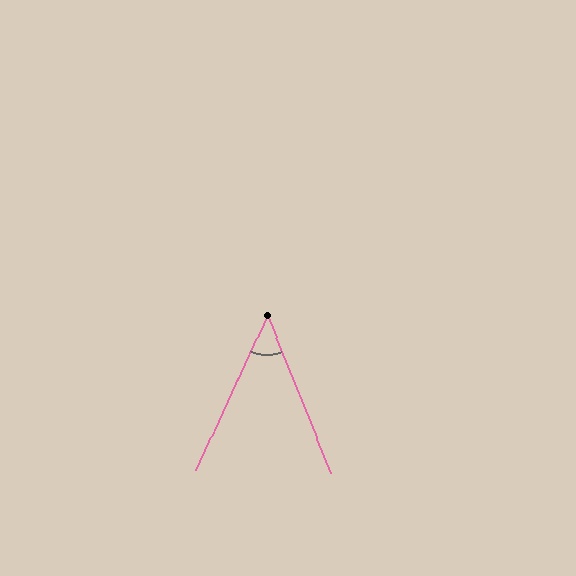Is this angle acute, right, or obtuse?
It is acute.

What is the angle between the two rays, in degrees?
Approximately 47 degrees.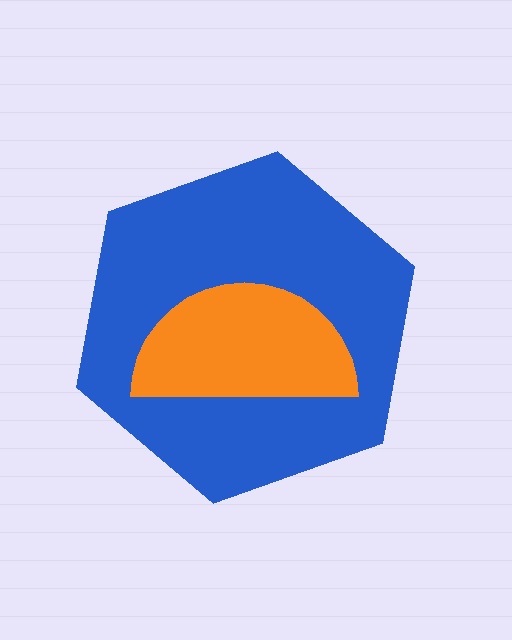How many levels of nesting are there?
2.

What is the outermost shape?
The blue hexagon.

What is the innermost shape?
The orange semicircle.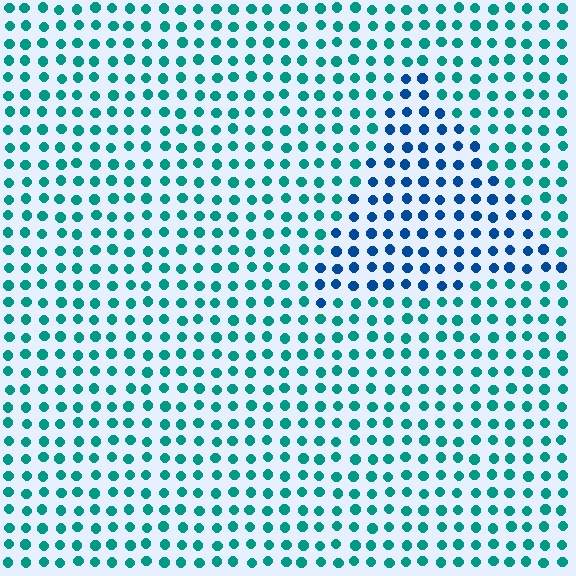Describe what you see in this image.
The image is filled with small teal elements in a uniform arrangement. A triangle-shaped region is visible where the elements are tinted to a slightly different hue, forming a subtle color boundary.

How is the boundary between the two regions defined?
The boundary is defined purely by a slight shift in hue (about 40 degrees). Spacing, size, and orientation are identical on both sides.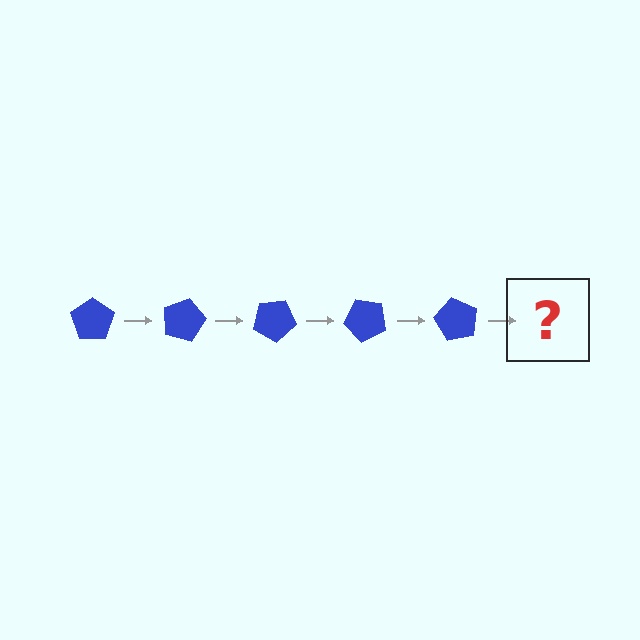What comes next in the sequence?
The next element should be a blue pentagon rotated 75 degrees.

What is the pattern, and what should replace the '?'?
The pattern is that the pentagon rotates 15 degrees each step. The '?' should be a blue pentagon rotated 75 degrees.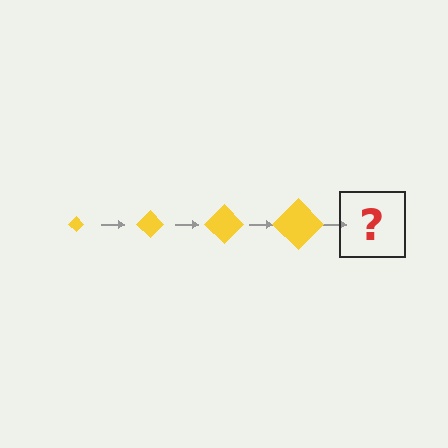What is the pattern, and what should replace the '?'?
The pattern is that the diamond gets progressively larger each step. The '?' should be a yellow diamond, larger than the previous one.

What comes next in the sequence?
The next element should be a yellow diamond, larger than the previous one.